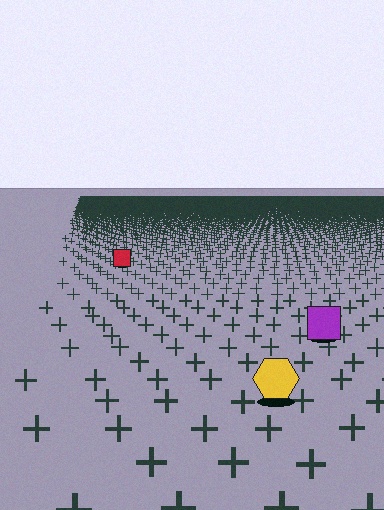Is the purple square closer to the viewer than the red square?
Yes. The purple square is closer — you can tell from the texture gradient: the ground texture is coarser near it.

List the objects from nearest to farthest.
From nearest to farthest: the yellow hexagon, the purple square, the red square.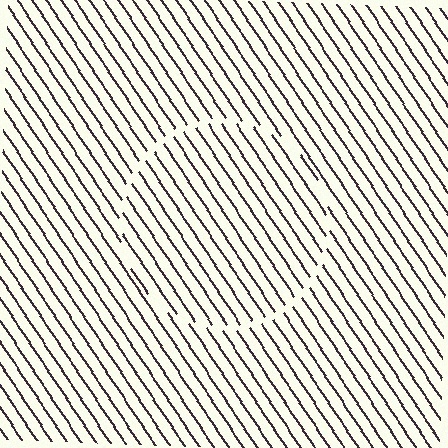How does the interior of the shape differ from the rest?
The interior of the shape contains the same grating, shifted by half a period — the contour is defined by the phase discontinuity where line-ends from the inner and outer gratings abut.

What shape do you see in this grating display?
An illusory circle. The interior of the shape contains the same grating, shifted by half a period — the contour is defined by the phase discontinuity where line-ends from the inner and outer gratings abut.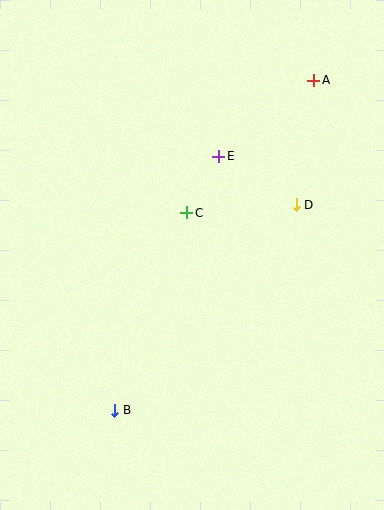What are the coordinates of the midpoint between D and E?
The midpoint between D and E is at (257, 181).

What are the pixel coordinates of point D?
Point D is at (296, 205).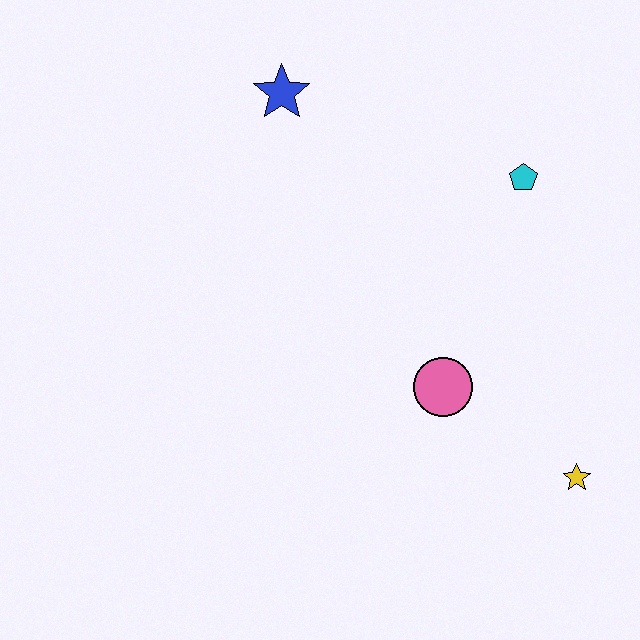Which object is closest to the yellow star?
The pink circle is closest to the yellow star.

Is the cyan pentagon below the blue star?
Yes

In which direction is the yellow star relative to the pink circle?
The yellow star is to the right of the pink circle.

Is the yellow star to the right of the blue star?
Yes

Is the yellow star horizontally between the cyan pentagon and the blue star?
No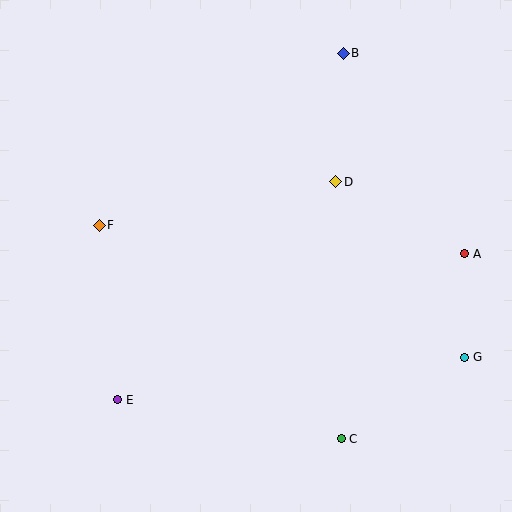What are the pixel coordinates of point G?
Point G is at (465, 357).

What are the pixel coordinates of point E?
Point E is at (118, 400).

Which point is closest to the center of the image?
Point D at (336, 182) is closest to the center.